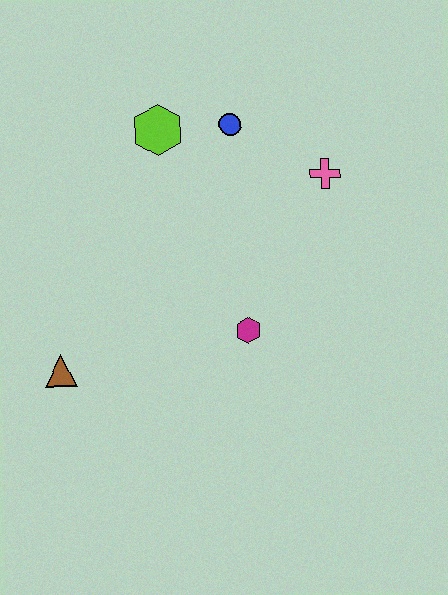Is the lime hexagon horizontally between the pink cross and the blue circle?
No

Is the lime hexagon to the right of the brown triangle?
Yes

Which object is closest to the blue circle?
The lime hexagon is closest to the blue circle.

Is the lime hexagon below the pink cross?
No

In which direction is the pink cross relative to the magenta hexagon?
The pink cross is above the magenta hexagon.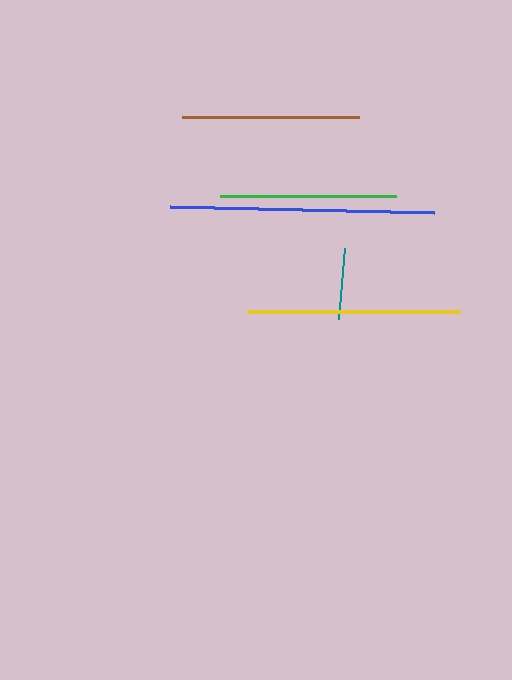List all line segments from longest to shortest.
From longest to shortest: blue, yellow, brown, green, teal.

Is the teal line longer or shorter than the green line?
The green line is longer than the teal line.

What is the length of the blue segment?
The blue segment is approximately 264 pixels long.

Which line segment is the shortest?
The teal line is the shortest at approximately 72 pixels.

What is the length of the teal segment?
The teal segment is approximately 72 pixels long.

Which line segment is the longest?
The blue line is the longest at approximately 264 pixels.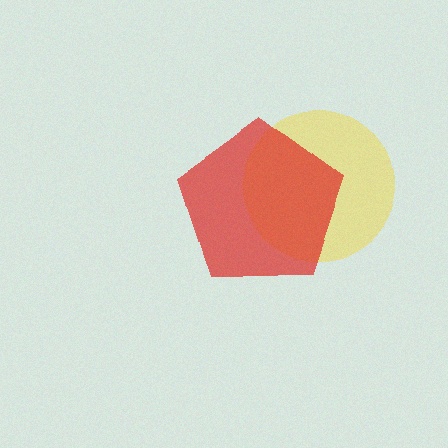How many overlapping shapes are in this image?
There are 2 overlapping shapes in the image.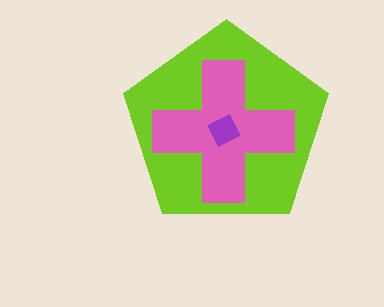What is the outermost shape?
The lime pentagon.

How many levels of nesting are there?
3.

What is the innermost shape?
The purple square.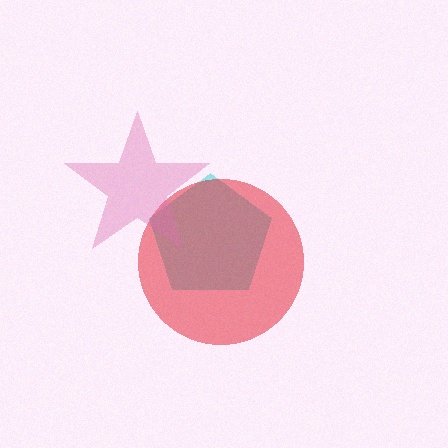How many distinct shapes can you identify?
There are 3 distinct shapes: a cyan pentagon, a red circle, a pink star.